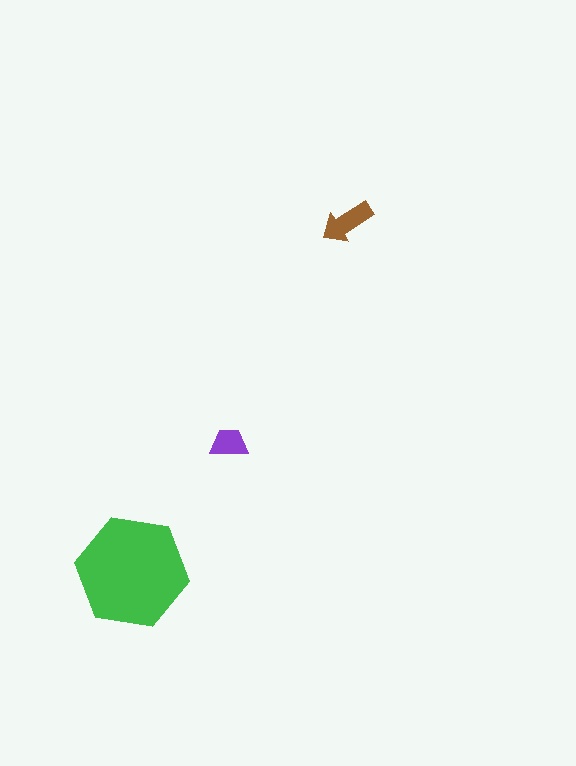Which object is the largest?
The green hexagon.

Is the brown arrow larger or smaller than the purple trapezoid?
Larger.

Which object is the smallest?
The purple trapezoid.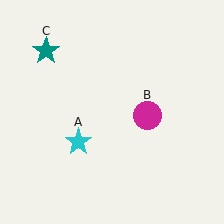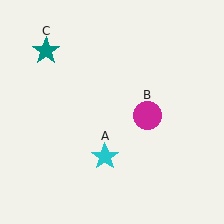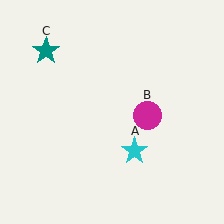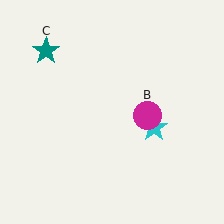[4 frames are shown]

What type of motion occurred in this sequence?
The cyan star (object A) rotated counterclockwise around the center of the scene.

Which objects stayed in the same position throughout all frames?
Magenta circle (object B) and teal star (object C) remained stationary.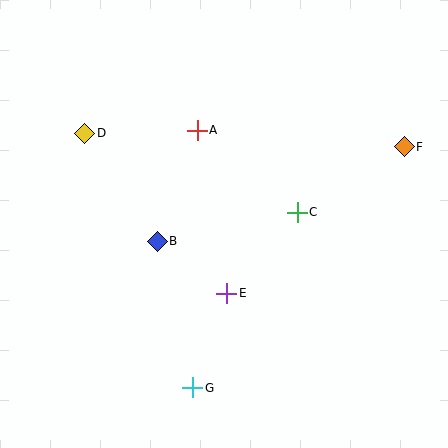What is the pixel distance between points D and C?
The distance between D and C is 227 pixels.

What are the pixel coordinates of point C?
Point C is at (297, 212).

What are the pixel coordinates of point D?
Point D is at (85, 133).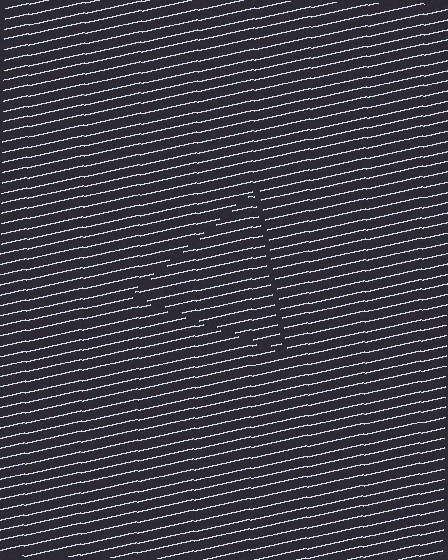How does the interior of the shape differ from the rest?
The interior of the shape contains the same grating, shifted by half a period — the contour is defined by the phase discontinuity where line-ends from the inner and outer gratings abut.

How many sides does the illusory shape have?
3 sides — the line-ends trace a triangle.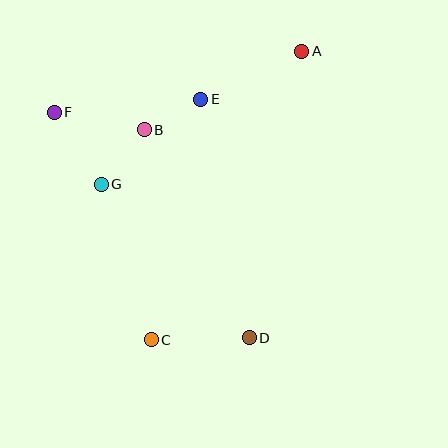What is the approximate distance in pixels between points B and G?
The distance between B and G is approximately 70 pixels.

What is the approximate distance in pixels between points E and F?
The distance between E and F is approximately 147 pixels.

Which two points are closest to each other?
Points B and E are closest to each other.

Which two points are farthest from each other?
Points A and C are farthest from each other.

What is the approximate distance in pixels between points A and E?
The distance between A and E is approximately 112 pixels.